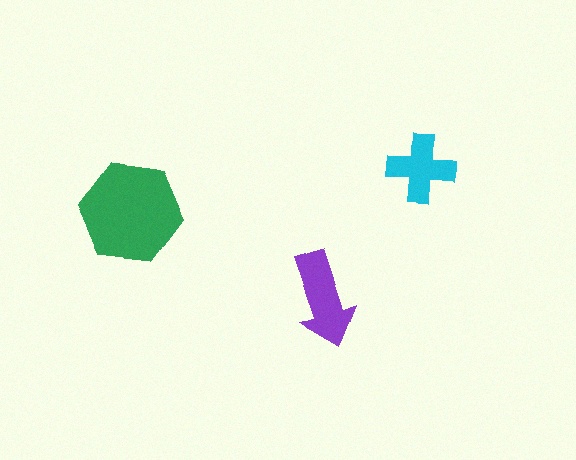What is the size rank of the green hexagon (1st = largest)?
1st.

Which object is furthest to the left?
The green hexagon is leftmost.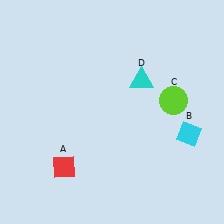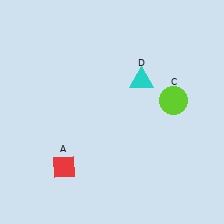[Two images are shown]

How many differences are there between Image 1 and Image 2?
There is 1 difference between the two images.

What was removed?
The cyan diamond (B) was removed in Image 2.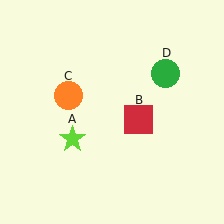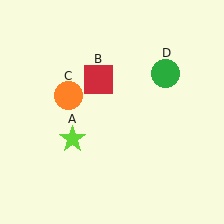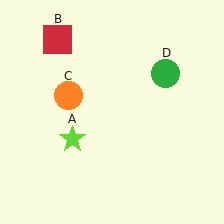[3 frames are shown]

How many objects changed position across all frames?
1 object changed position: red square (object B).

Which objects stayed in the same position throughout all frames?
Lime star (object A) and orange circle (object C) and green circle (object D) remained stationary.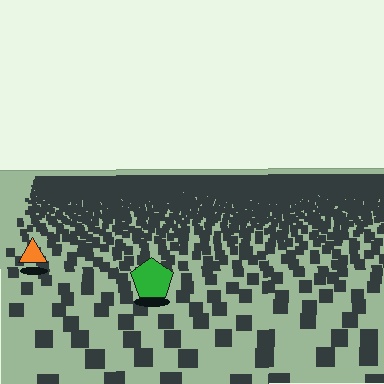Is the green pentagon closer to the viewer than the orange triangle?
Yes. The green pentagon is closer — you can tell from the texture gradient: the ground texture is coarser near it.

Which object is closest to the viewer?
The green pentagon is closest. The texture marks near it are larger and more spread out.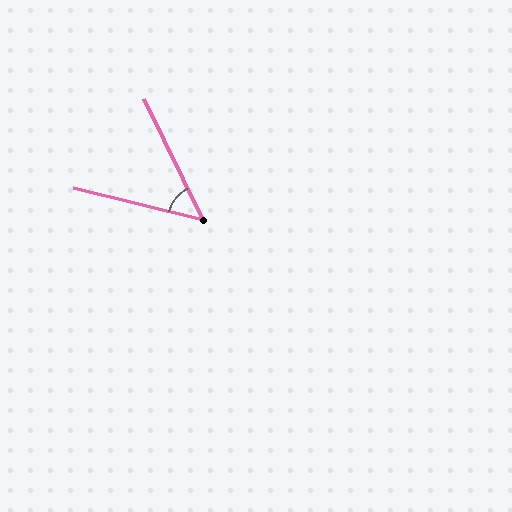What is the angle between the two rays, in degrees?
Approximately 50 degrees.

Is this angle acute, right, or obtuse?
It is acute.